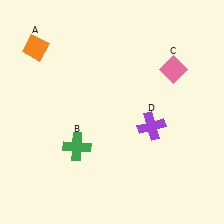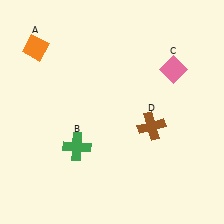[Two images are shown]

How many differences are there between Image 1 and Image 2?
There is 1 difference between the two images.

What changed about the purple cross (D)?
In Image 1, D is purple. In Image 2, it changed to brown.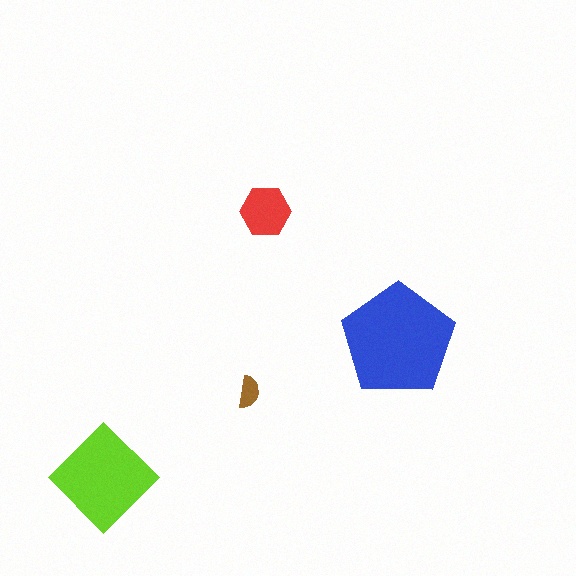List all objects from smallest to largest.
The brown semicircle, the red hexagon, the lime diamond, the blue pentagon.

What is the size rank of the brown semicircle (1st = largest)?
4th.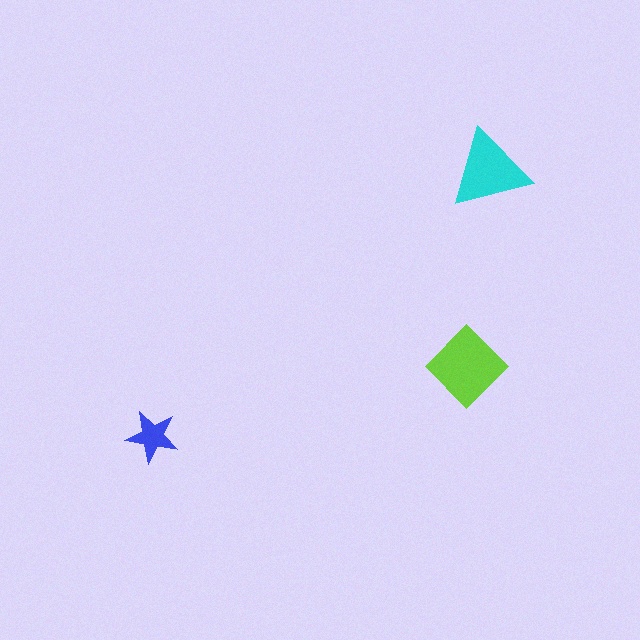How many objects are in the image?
There are 3 objects in the image.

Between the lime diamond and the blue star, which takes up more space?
The lime diamond.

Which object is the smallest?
The blue star.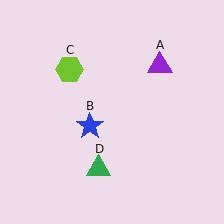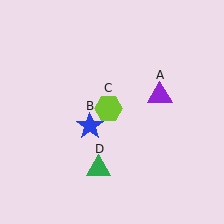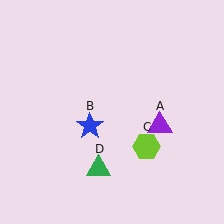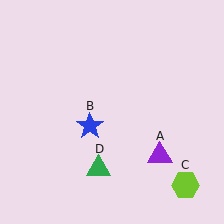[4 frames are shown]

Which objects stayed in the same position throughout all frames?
Blue star (object B) and green triangle (object D) remained stationary.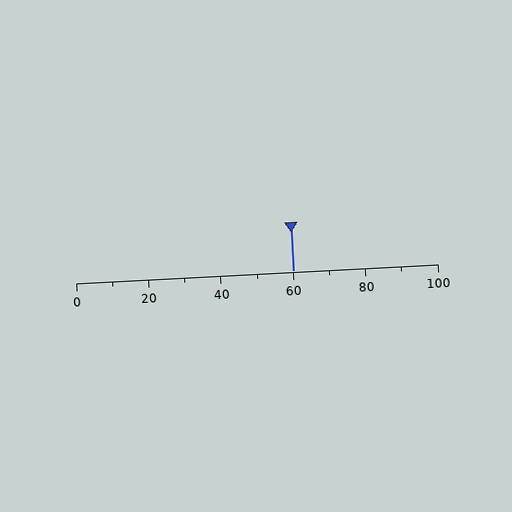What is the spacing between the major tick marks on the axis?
The major ticks are spaced 20 apart.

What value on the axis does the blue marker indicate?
The marker indicates approximately 60.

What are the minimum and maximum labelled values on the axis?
The axis runs from 0 to 100.